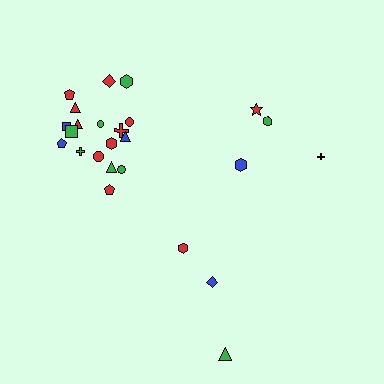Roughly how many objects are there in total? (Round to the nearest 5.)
Roughly 25 objects in total.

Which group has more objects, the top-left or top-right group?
The top-left group.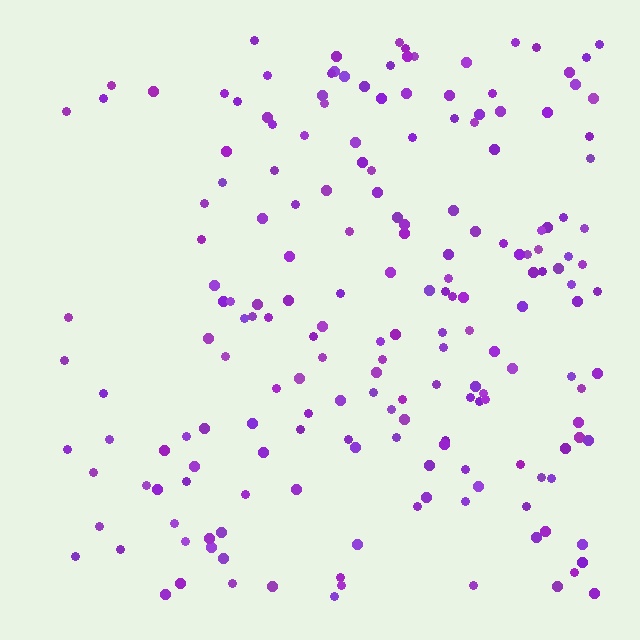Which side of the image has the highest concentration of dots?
The right.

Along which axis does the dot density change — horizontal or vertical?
Horizontal.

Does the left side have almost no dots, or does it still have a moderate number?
Still a moderate number, just noticeably fewer than the right.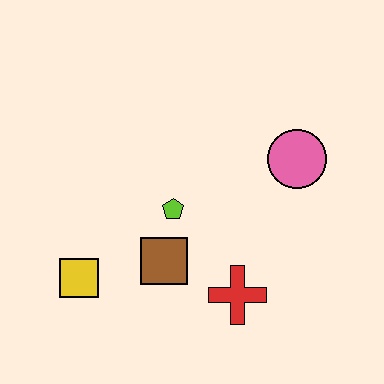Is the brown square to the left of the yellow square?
No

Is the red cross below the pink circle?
Yes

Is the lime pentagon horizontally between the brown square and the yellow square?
No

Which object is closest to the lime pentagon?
The brown square is closest to the lime pentagon.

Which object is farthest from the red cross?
The yellow square is farthest from the red cross.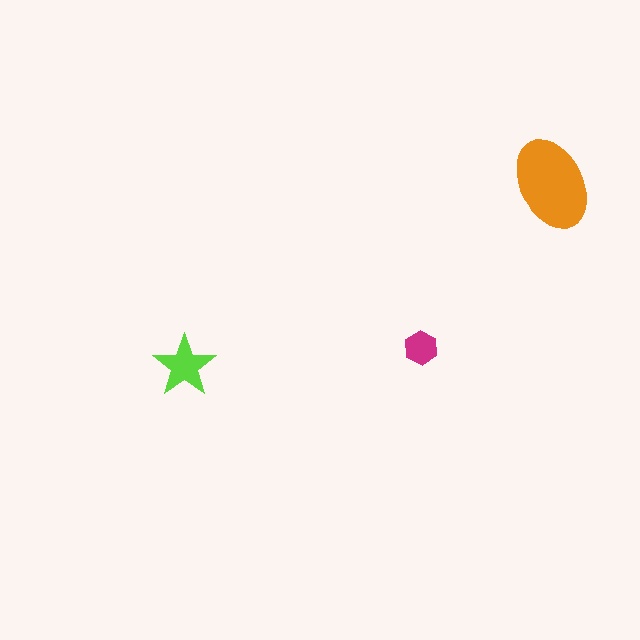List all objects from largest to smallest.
The orange ellipse, the lime star, the magenta hexagon.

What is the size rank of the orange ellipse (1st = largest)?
1st.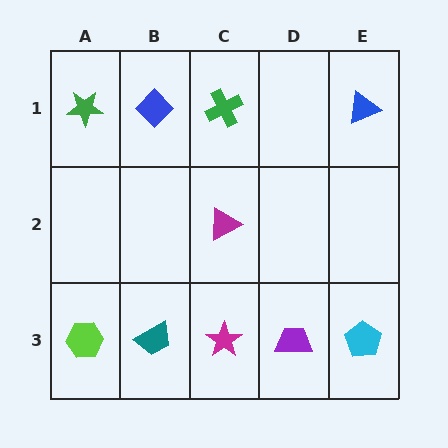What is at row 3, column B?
A teal trapezoid.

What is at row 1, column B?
A blue diamond.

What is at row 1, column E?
A blue triangle.